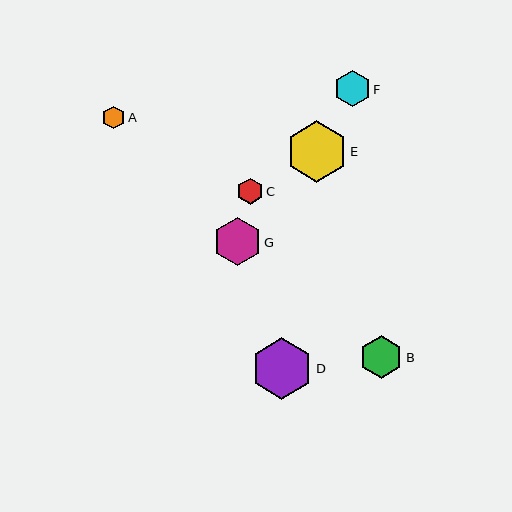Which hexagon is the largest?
Hexagon D is the largest with a size of approximately 61 pixels.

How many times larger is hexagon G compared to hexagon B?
Hexagon G is approximately 1.1 times the size of hexagon B.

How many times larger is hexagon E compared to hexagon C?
Hexagon E is approximately 2.3 times the size of hexagon C.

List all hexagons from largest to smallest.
From largest to smallest: D, E, G, B, F, C, A.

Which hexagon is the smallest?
Hexagon A is the smallest with a size of approximately 22 pixels.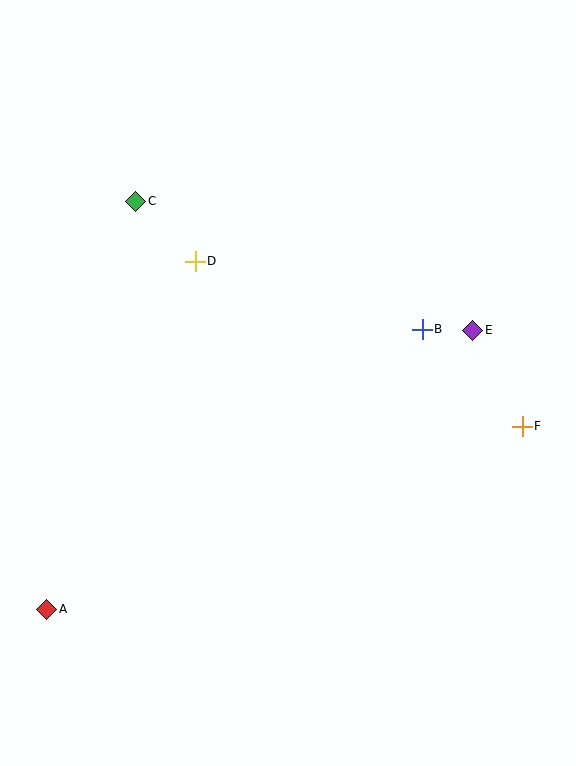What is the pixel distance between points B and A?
The distance between B and A is 469 pixels.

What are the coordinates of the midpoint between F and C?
The midpoint between F and C is at (329, 314).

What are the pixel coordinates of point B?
Point B is at (422, 329).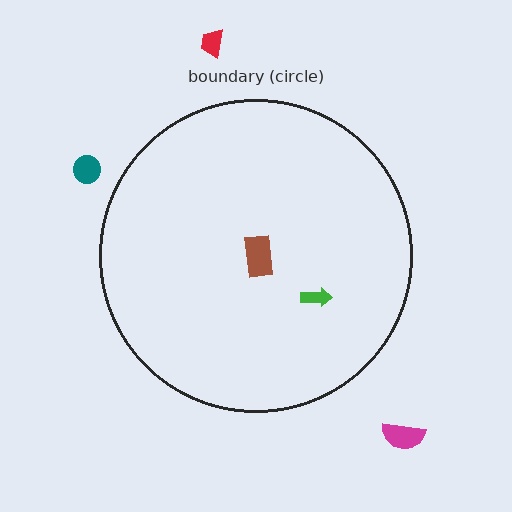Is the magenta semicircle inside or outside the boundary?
Outside.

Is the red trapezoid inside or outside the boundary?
Outside.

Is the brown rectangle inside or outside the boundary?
Inside.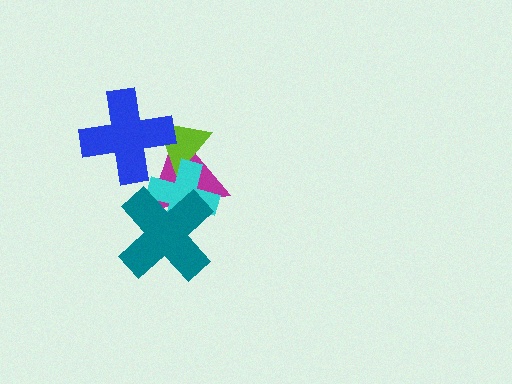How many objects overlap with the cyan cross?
3 objects overlap with the cyan cross.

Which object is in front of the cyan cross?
The teal cross is in front of the cyan cross.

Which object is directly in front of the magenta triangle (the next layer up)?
The lime triangle is directly in front of the magenta triangle.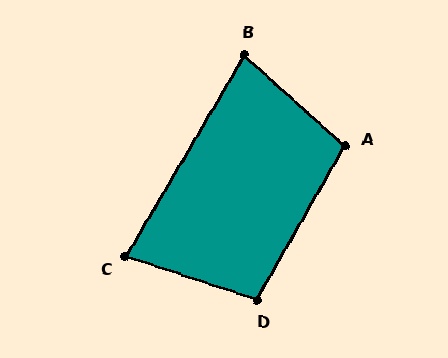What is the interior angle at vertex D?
Approximately 101 degrees (obtuse).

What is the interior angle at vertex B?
Approximately 79 degrees (acute).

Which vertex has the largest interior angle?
A, at approximately 102 degrees.